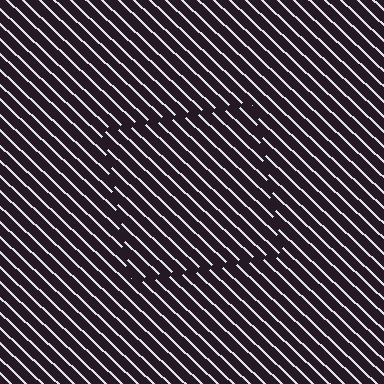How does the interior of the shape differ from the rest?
The interior of the shape contains the same grating, shifted by half a period — the contour is defined by the phase discontinuity where line-ends from the inner and outer gratings abut.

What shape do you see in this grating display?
An illusory square. The interior of the shape contains the same grating, shifted by half a period — the contour is defined by the phase discontinuity where line-ends from the inner and outer gratings abut.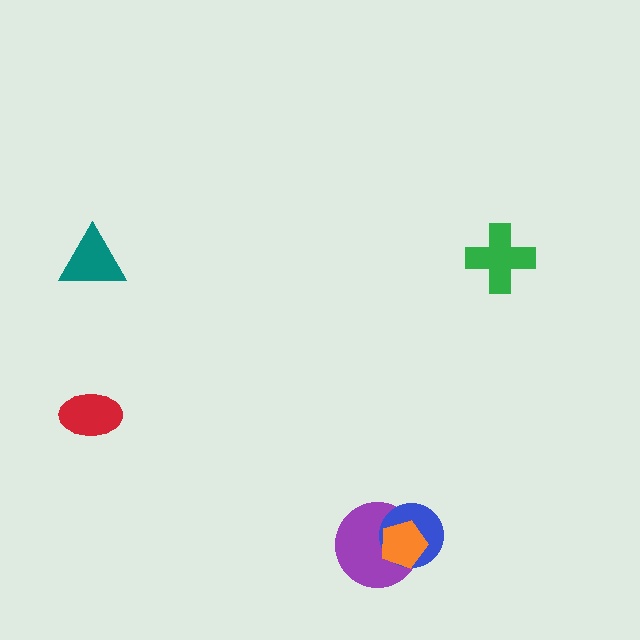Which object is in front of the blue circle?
The orange pentagon is in front of the blue circle.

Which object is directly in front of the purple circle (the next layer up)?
The blue circle is directly in front of the purple circle.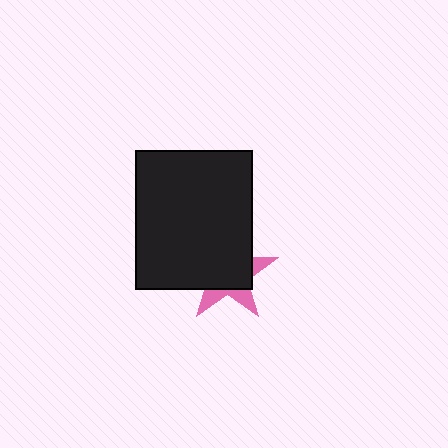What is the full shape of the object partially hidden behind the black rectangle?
The partially hidden object is a pink star.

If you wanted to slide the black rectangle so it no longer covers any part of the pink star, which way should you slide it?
Slide it toward the upper-left — that is the most direct way to separate the two shapes.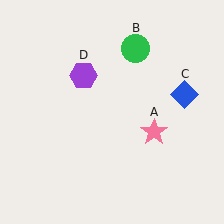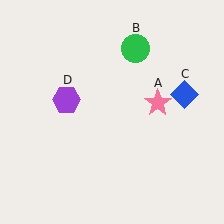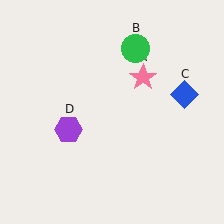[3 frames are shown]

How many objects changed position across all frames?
2 objects changed position: pink star (object A), purple hexagon (object D).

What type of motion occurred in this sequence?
The pink star (object A), purple hexagon (object D) rotated counterclockwise around the center of the scene.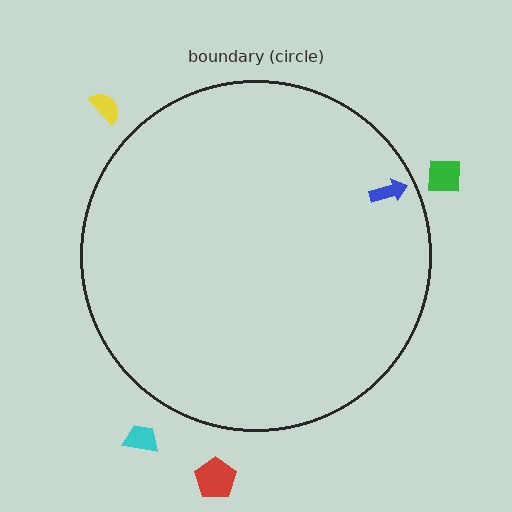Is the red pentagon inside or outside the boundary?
Outside.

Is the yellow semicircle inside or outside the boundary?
Outside.